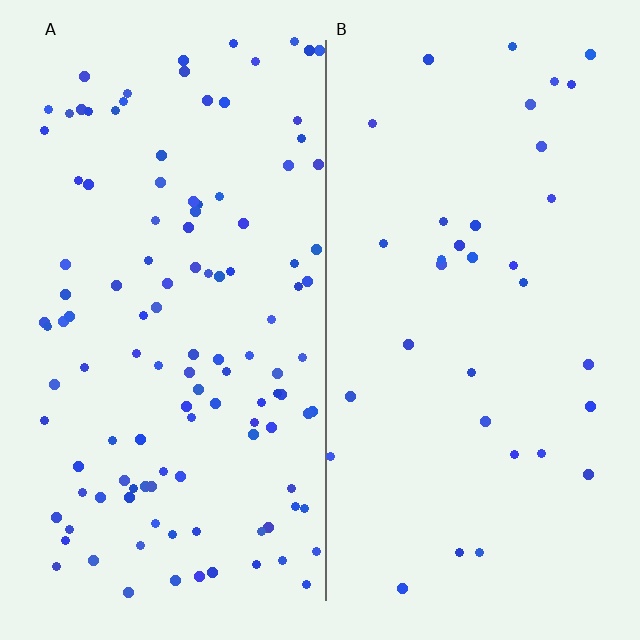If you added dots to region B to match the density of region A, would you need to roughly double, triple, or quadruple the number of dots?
Approximately triple.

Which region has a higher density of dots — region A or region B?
A (the left).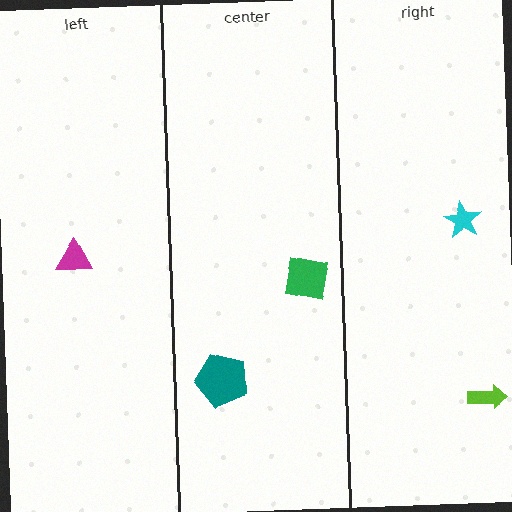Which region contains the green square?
The center region.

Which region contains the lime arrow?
The right region.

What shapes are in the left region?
The magenta triangle.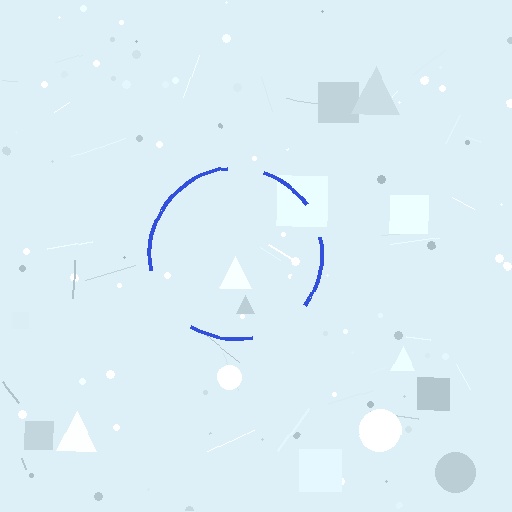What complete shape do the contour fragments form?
The contour fragments form a circle.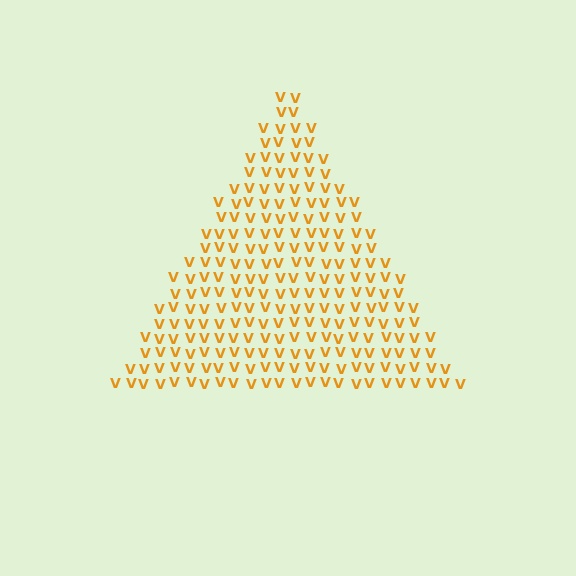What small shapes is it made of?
It is made of small letter V's.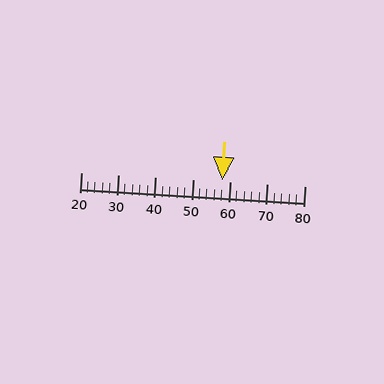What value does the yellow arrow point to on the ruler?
The yellow arrow points to approximately 58.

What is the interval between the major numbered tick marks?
The major tick marks are spaced 10 units apart.